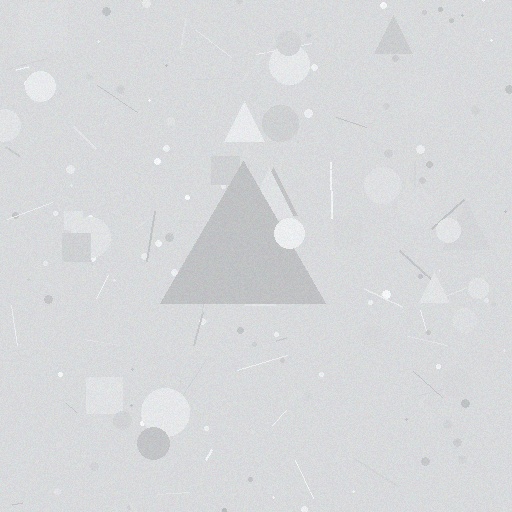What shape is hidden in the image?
A triangle is hidden in the image.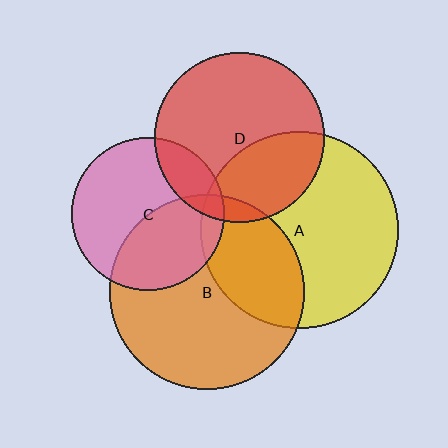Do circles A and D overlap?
Yes.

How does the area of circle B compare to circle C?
Approximately 1.6 times.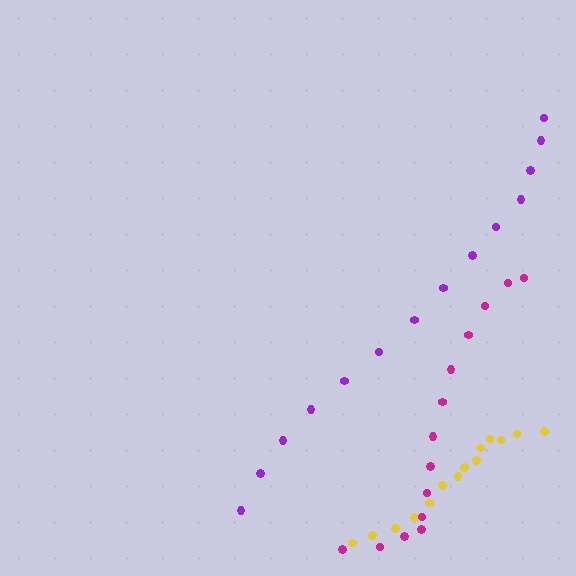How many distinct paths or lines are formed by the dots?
There are 3 distinct paths.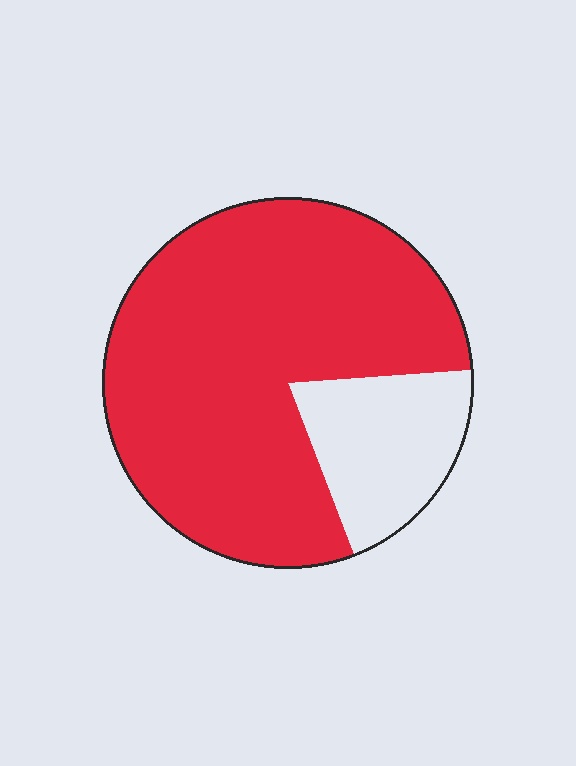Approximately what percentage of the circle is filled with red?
Approximately 80%.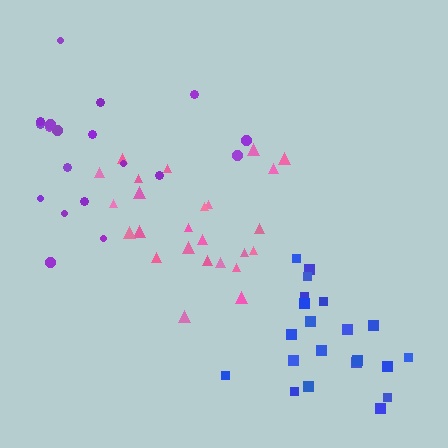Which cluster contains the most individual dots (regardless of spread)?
Pink (25).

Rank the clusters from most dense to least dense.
blue, pink, purple.